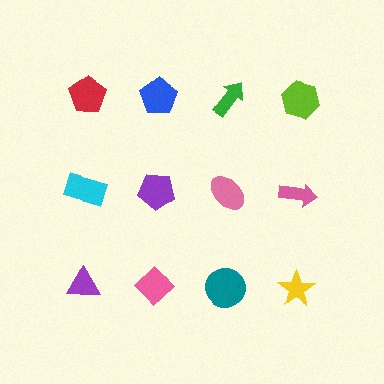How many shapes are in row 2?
4 shapes.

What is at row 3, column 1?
A purple triangle.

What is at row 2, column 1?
A cyan rectangle.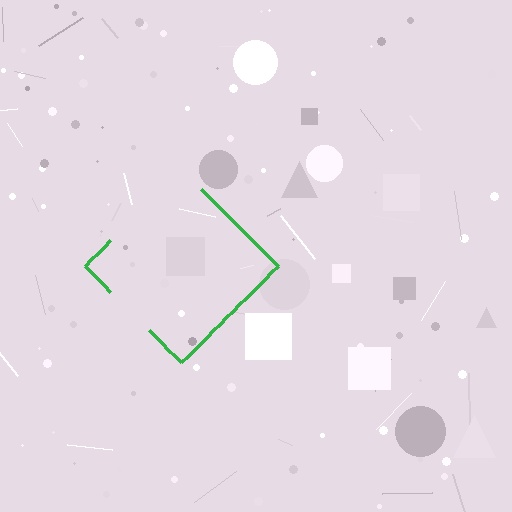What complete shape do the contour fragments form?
The contour fragments form a diamond.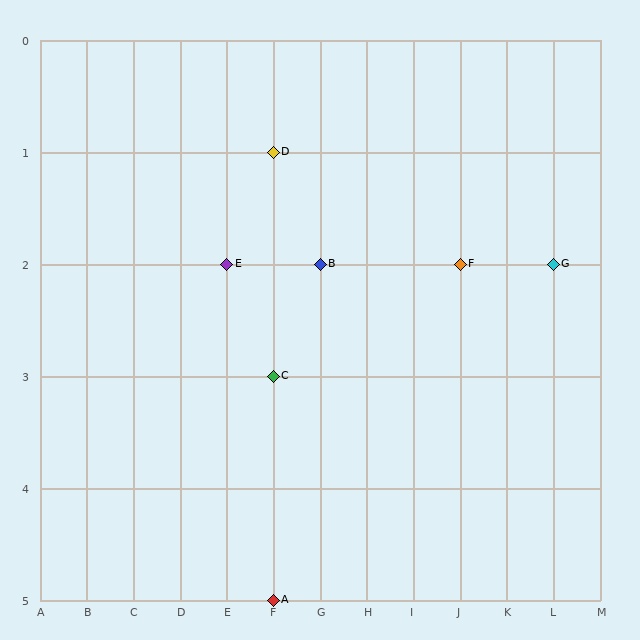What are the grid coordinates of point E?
Point E is at grid coordinates (E, 2).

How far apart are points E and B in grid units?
Points E and B are 2 columns apart.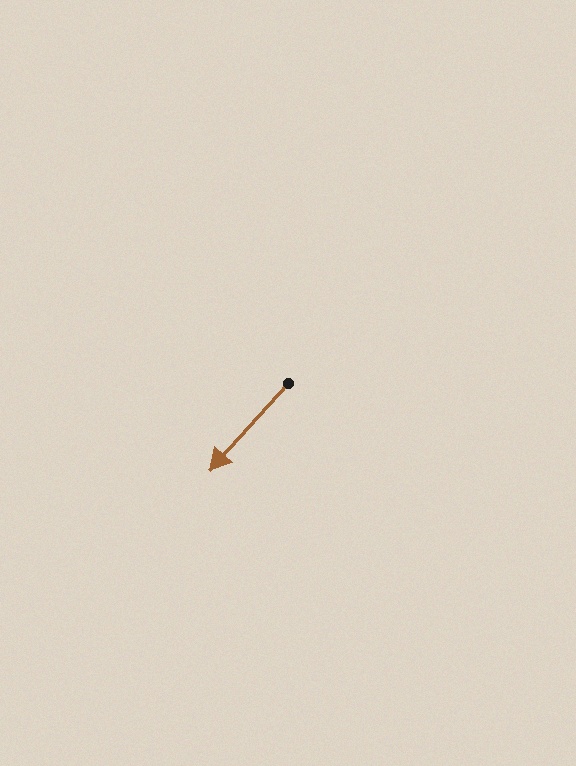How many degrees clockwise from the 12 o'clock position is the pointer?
Approximately 222 degrees.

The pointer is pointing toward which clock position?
Roughly 7 o'clock.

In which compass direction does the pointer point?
Southwest.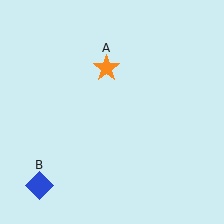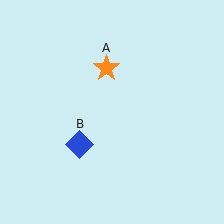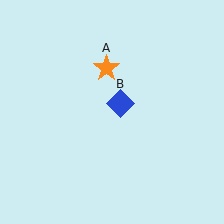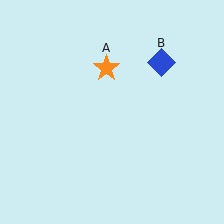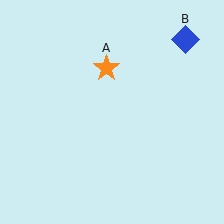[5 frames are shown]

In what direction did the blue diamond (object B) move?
The blue diamond (object B) moved up and to the right.